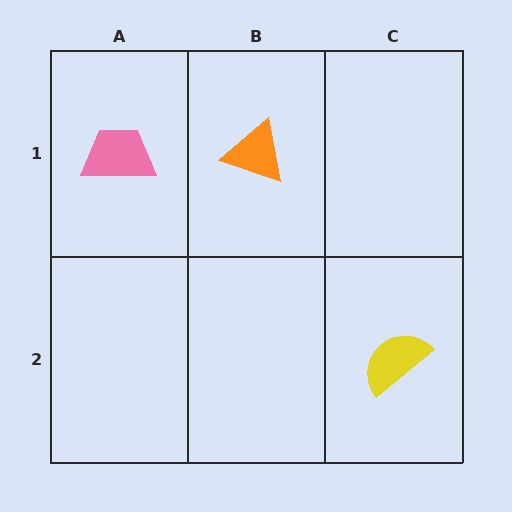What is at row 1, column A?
A pink trapezoid.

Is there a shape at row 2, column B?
No, that cell is empty.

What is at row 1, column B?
An orange triangle.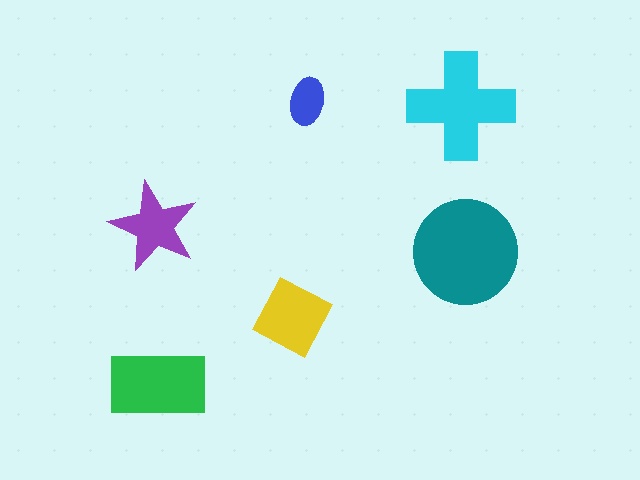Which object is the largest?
The teal circle.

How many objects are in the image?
There are 6 objects in the image.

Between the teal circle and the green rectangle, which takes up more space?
The teal circle.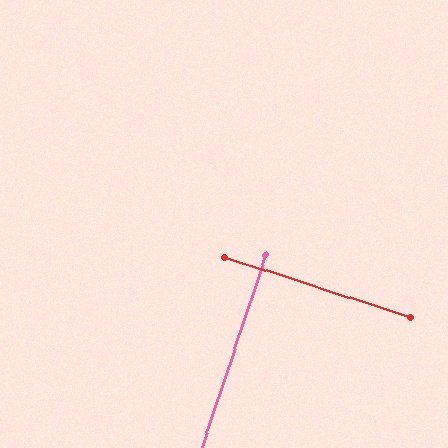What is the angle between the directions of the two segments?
Approximately 89 degrees.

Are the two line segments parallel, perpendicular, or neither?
Perpendicular — they meet at approximately 89°.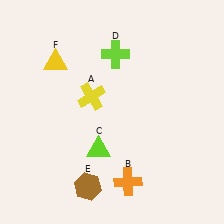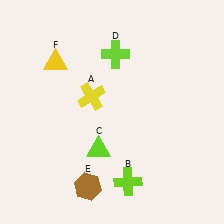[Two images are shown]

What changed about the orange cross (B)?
In Image 1, B is orange. In Image 2, it changed to lime.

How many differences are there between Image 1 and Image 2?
There is 1 difference between the two images.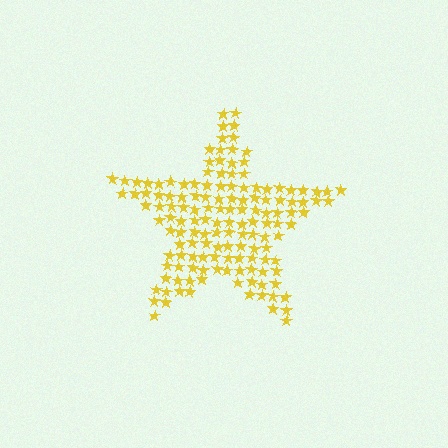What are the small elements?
The small elements are stars.